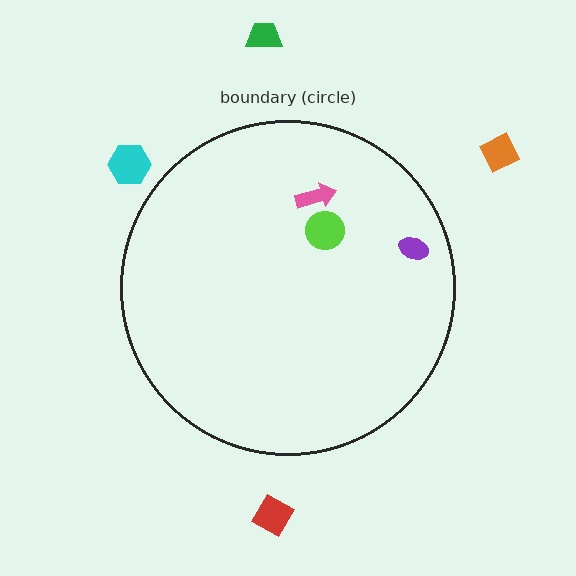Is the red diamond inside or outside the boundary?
Outside.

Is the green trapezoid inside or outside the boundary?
Outside.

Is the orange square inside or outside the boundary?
Outside.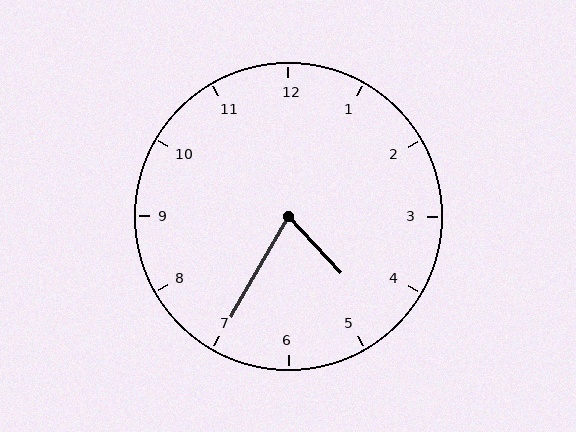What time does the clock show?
4:35.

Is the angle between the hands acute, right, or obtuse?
It is acute.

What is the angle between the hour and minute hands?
Approximately 72 degrees.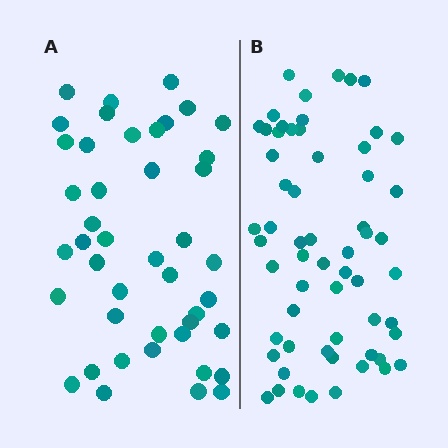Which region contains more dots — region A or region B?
Region B (the right region) has more dots.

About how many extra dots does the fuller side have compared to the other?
Region B has approximately 15 more dots than region A.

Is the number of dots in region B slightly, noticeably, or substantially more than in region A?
Region B has noticeably more, but not dramatically so. The ratio is roughly 1.4 to 1.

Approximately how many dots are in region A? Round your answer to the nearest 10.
About 40 dots. (The exact count is 44, which rounds to 40.)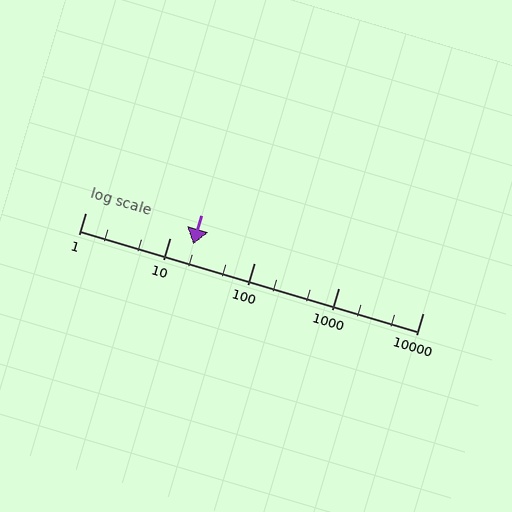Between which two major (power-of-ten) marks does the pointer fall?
The pointer is between 10 and 100.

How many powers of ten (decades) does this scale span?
The scale spans 4 decades, from 1 to 10000.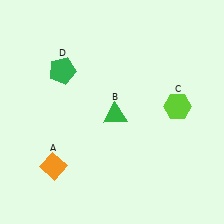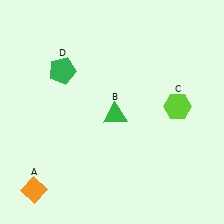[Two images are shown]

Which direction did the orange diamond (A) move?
The orange diamond (A) moved down.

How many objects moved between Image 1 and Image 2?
1 object moved between the two images.